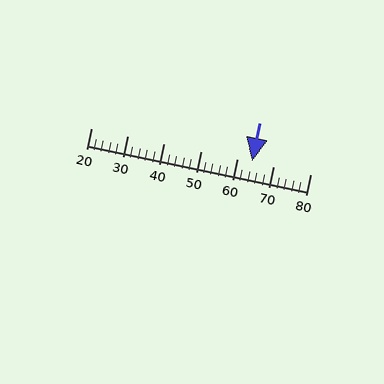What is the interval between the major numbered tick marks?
The major tick marks are spaced 10 units apart.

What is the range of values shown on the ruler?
The ruler shows values from 20 to 80.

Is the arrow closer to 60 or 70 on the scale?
The arrow is closer to 60.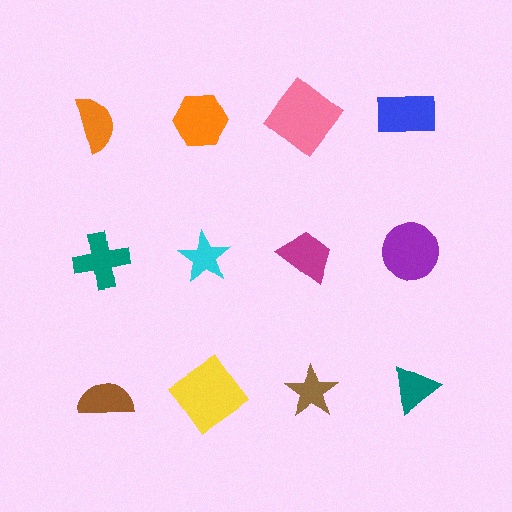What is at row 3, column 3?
A brown star.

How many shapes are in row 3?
4 shapes.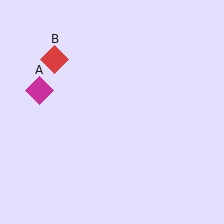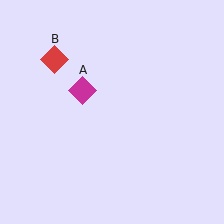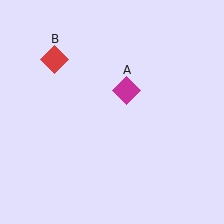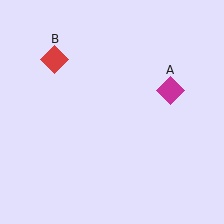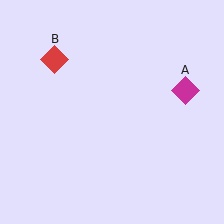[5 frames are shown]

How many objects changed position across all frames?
1 object changed position: magenta diamond (object A).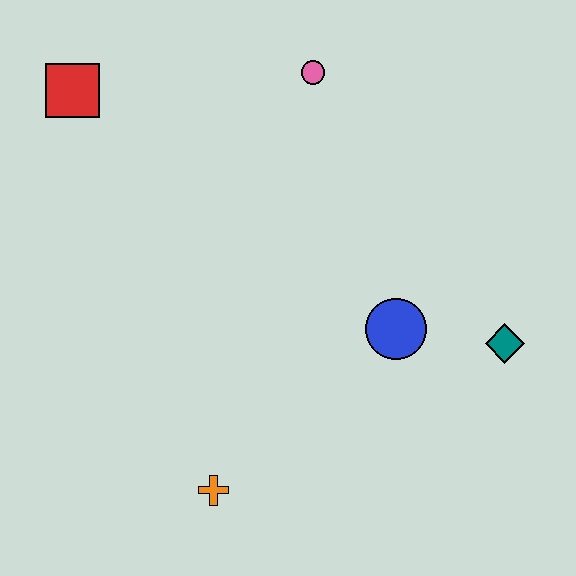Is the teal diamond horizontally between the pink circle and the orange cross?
No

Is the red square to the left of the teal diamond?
Yes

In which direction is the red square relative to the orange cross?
The red square is above the orange cross.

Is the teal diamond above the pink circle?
No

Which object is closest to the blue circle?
The teal diamond is closest to the blue circle.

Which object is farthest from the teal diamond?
The red square is farthest from the teal diamond.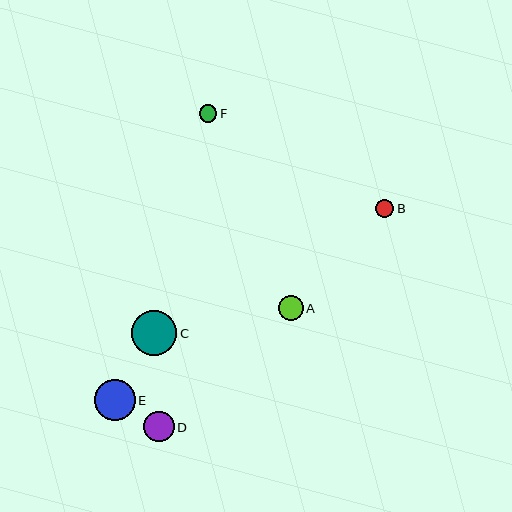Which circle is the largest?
Circle C is the largest with a size of approximately 45 pixels.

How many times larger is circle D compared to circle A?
Circle D is approximately 1.2 times the size of circle A.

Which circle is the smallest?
Circle F is the smallest with a size of approximately 17 pixels.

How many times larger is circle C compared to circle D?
Circle C is approximately 1.5 times the size of circle D.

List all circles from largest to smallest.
From largest to smallest: C, E, D, A, B, F.